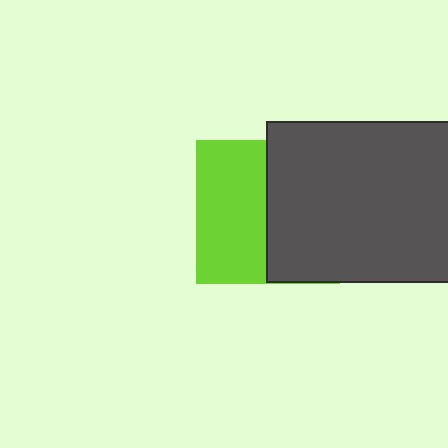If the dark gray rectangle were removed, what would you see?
You would see the complete lime square.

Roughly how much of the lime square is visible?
About half of it is visible (roughly 49%).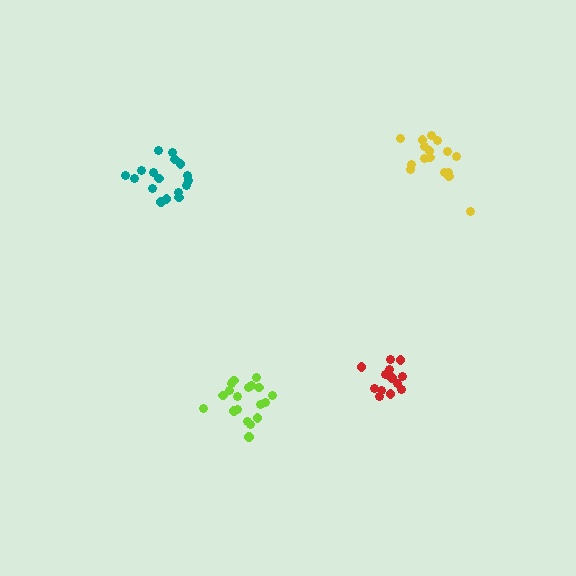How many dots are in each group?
Group 1: 16 dots, Group 2: 19 dots, Group 3: 13 dots, Group 4: 17 dots (65 total).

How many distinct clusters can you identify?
There are 4 distinct clusters.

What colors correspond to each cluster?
The clusters are colored: yellow, lime, red, teal.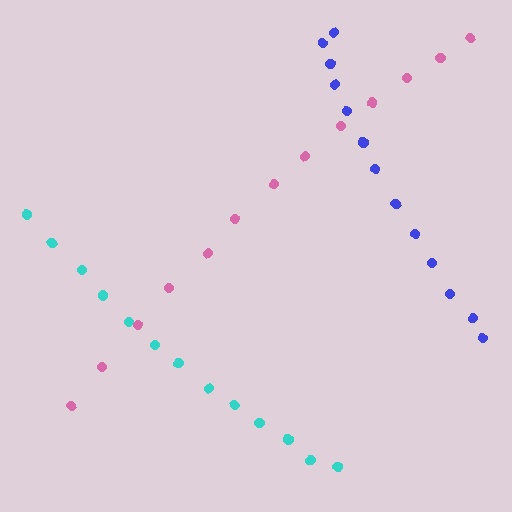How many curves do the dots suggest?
There are 3 distinct paths.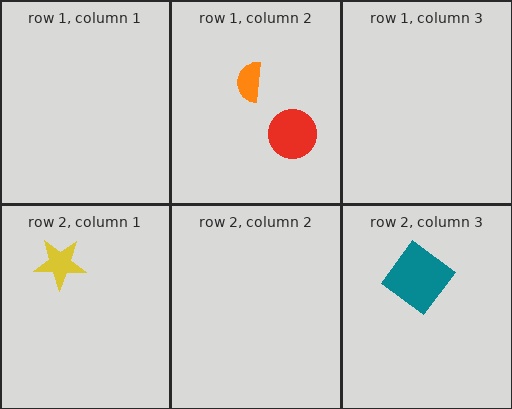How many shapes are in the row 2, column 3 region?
1.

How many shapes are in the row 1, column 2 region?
2.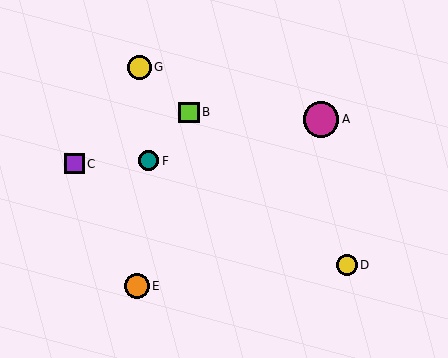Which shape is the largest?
The magenta circle (labeled A) is the largest.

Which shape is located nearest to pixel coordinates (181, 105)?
The lime square (labeled B) at (189, 112) is nearest to that location.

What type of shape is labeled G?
Shape G is a yellow circle.